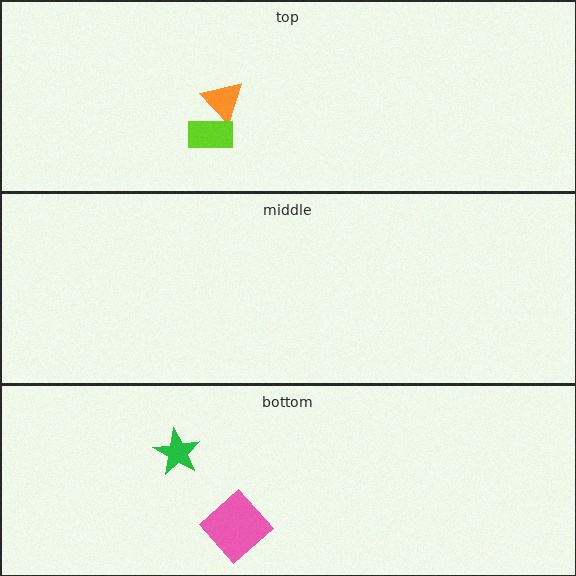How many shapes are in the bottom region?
2.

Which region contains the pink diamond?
The bottom region.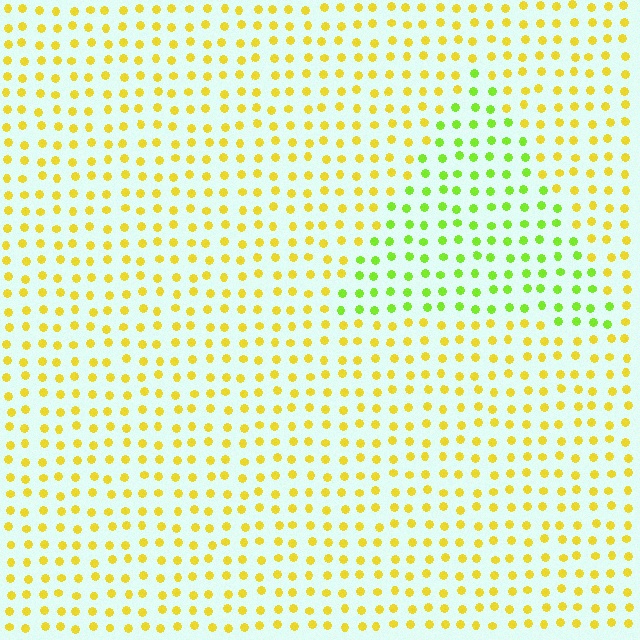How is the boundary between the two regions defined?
The boundary is defined purely by a slight shift in hue (about 42 degrees). Spacing, size, and orientation are identical on both sides.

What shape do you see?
I see a triangle.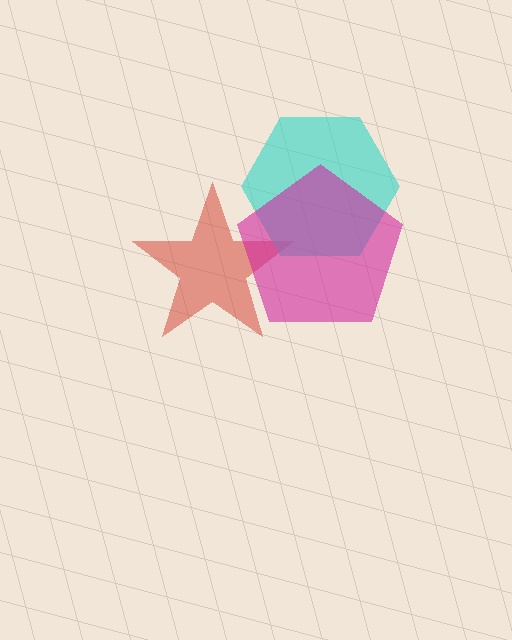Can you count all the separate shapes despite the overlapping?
Yes, there are 3 separate shapes.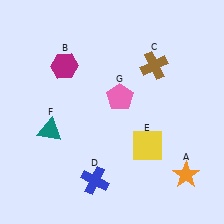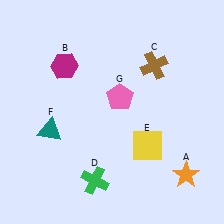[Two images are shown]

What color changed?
The cross (D) changed from blue in Image 1 to green in Image 2.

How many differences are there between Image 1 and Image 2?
There is 1 difference between the two images.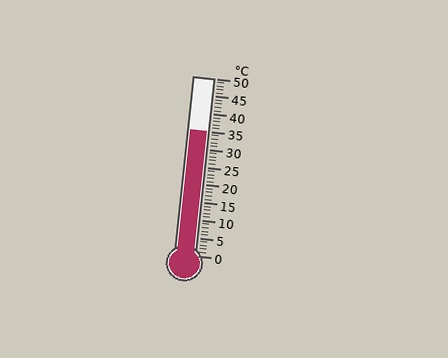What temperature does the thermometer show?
The thermometer shows approximately 35°C.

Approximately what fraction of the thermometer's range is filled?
The thermometer is filled to approximately 70% of its range.